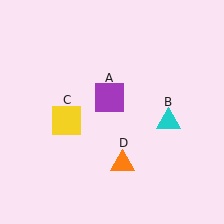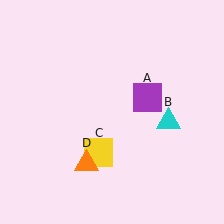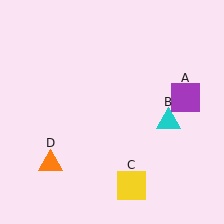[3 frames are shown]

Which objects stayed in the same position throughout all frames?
Cyan triangle (object B) remained stationary.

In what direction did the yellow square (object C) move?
The yellow square (object C) moved down and to the right.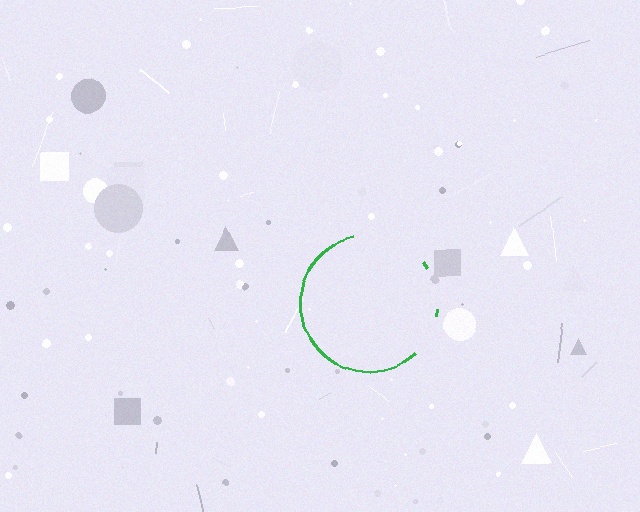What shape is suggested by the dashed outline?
The dashed outline suggests a circle.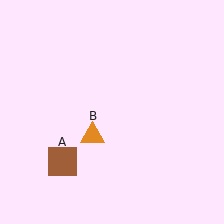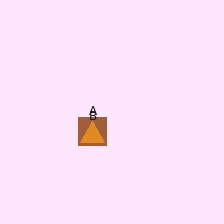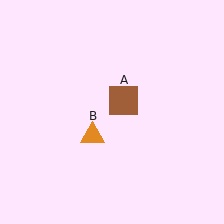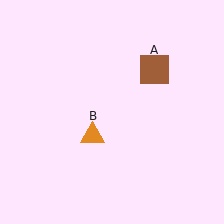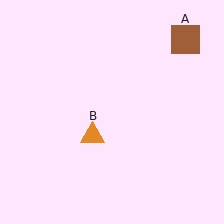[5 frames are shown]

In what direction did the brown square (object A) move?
The brown square (object A) moved up and to the right.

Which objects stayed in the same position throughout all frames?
Orange triangle (object B) remained stationary.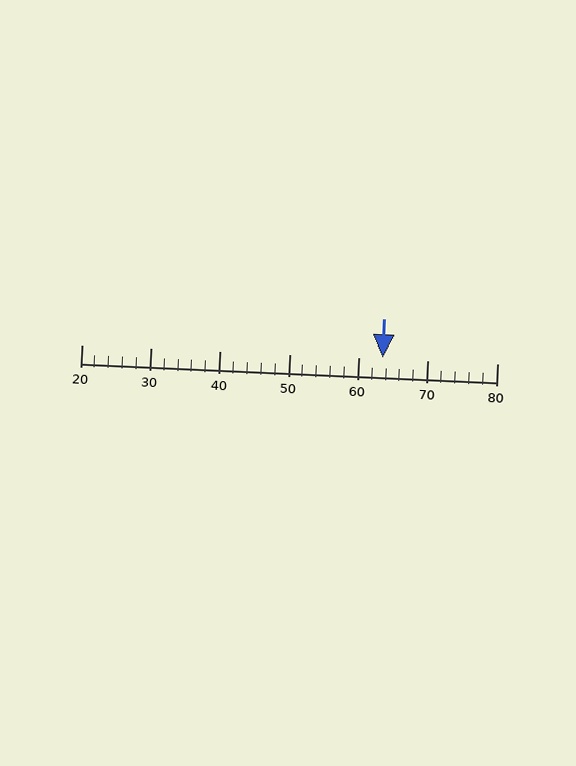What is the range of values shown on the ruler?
The ruler shows values from 20 to 80.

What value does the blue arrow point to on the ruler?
The blue arrow points to approximately 64.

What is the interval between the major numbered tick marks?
The major tick marks are spaced 10 units apart.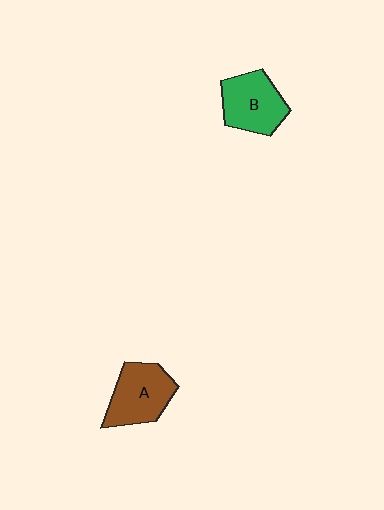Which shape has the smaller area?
Shape B (green).